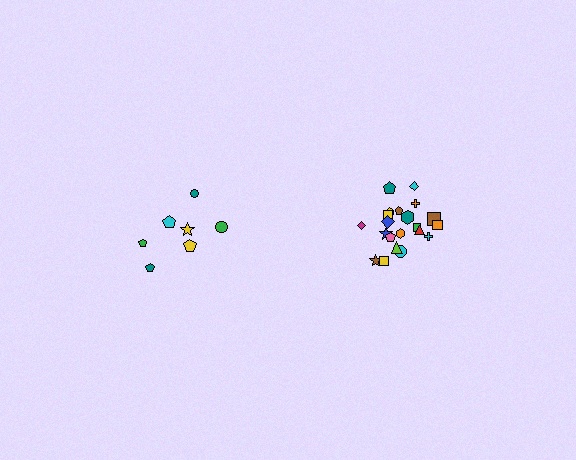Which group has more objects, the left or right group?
The right group.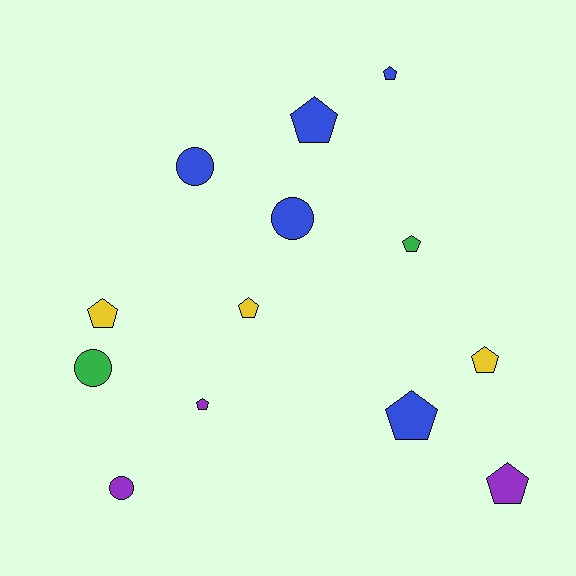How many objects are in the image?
There are 13 objects.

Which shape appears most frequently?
Pentagon, with 9 objects.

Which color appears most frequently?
Blue, with 5 objects.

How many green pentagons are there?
There is 1 green pentagon.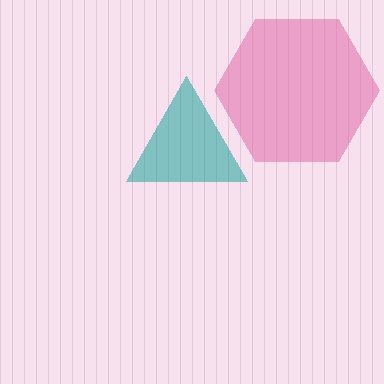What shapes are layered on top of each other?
The layered shapes are: a pink hexagon, a teal triangle.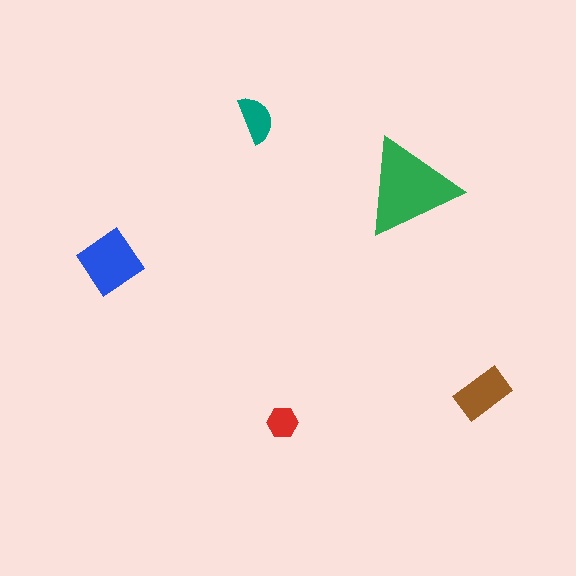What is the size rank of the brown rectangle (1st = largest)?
3rd.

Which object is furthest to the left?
The blue diamond is leftmost.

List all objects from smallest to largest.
The red hexagon, the teal semicircle, the brown rectangle, the blue diamond, the green triangle.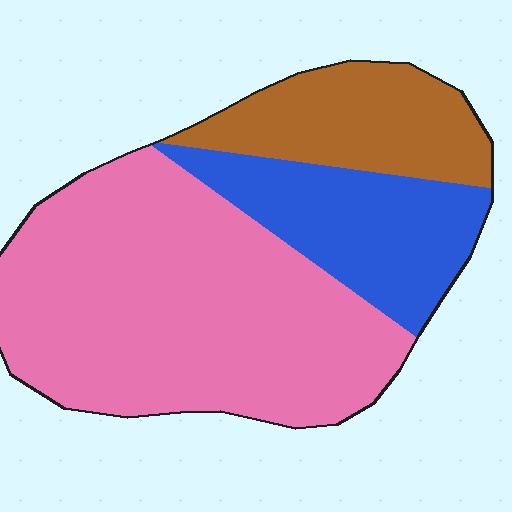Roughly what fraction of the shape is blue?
Blue covers about 20% of the shape.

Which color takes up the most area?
Pink, at roughly 60%.